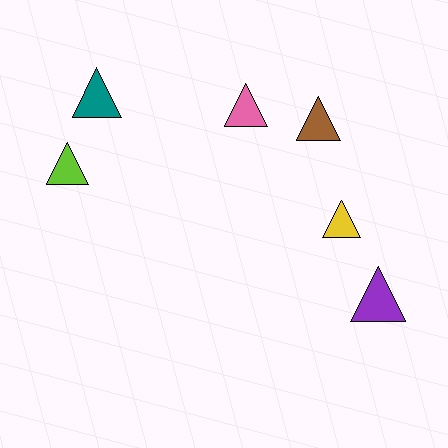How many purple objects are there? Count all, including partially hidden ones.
There is 1 purple object.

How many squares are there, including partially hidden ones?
There are no squares.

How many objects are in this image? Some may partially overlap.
There are 6 objects.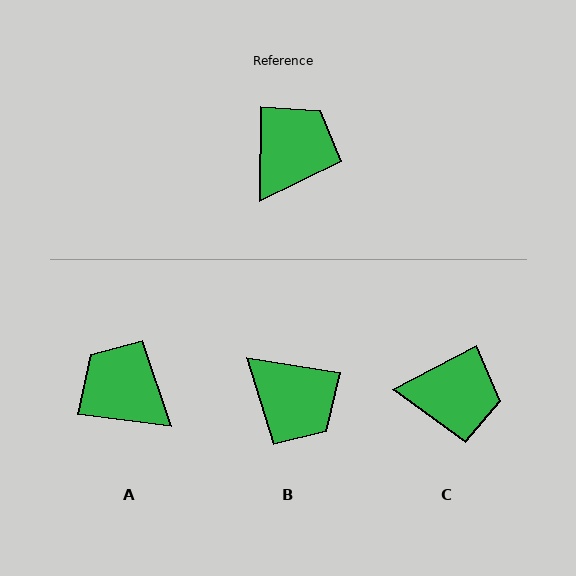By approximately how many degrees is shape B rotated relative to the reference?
Approximately 99 degrees clockwise.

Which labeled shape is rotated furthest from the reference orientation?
B, about 99 degrees away.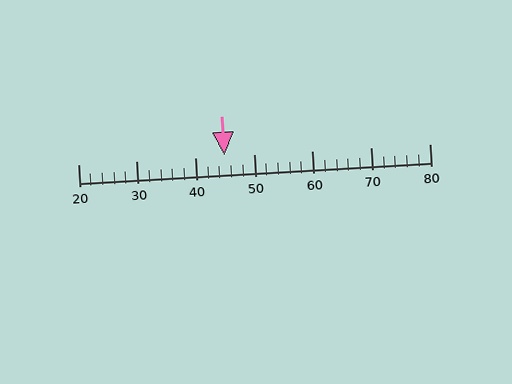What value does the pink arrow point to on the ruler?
The pink arrow points to approximately 45.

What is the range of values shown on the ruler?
The ruler shows values from 20 to 80.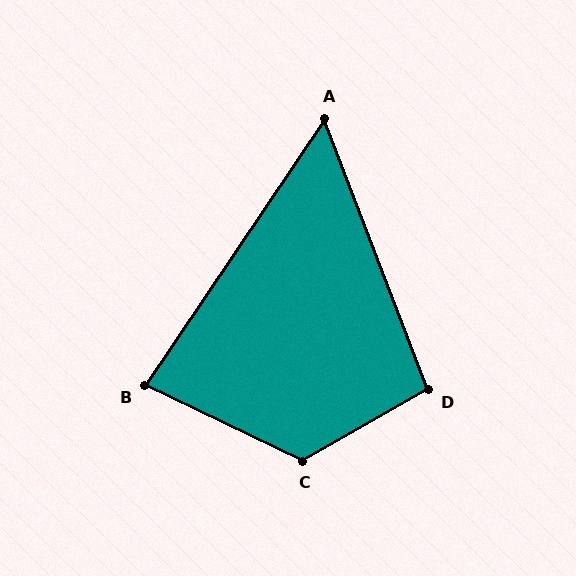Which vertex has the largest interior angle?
C, at approximately 125 degrees.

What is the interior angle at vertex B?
Approximately 81 degrees (acute).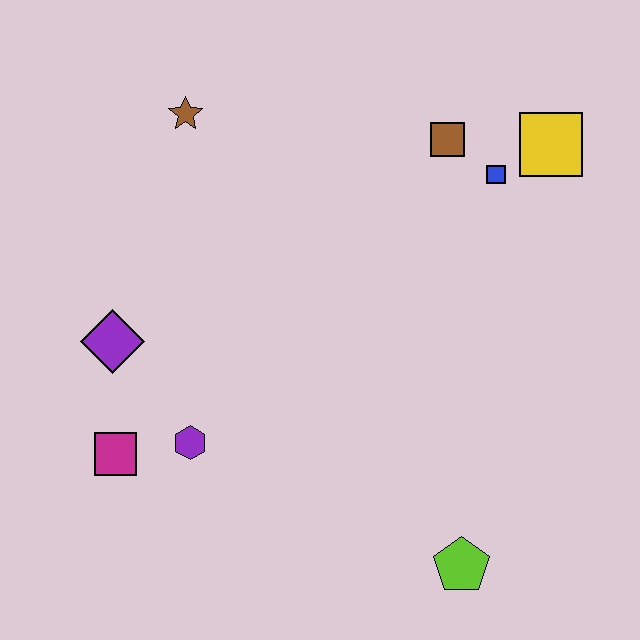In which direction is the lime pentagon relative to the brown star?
The lime pentagon is below the brown star.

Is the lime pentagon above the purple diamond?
No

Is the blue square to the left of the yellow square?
Yes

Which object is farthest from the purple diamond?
The yellow square is farthest from the purple diamond.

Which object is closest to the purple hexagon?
The magenta square is closest to the purple hexagon.